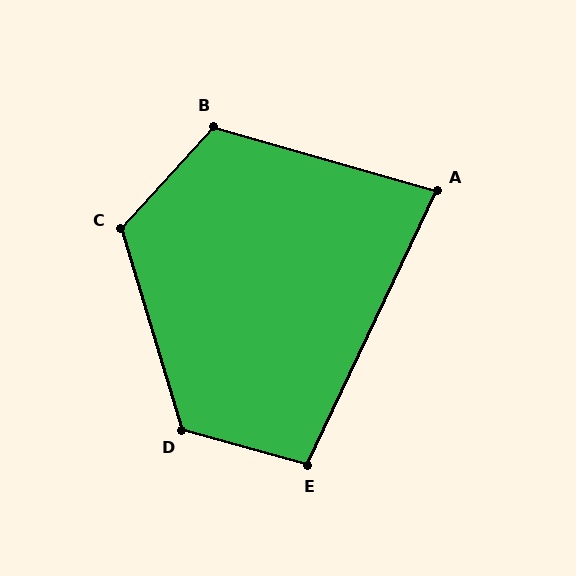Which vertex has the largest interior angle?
D, at approximately 122 degrees.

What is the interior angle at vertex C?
Approximately 121 degrees (obtuse).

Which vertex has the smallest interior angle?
A, at approximately 81 degrees.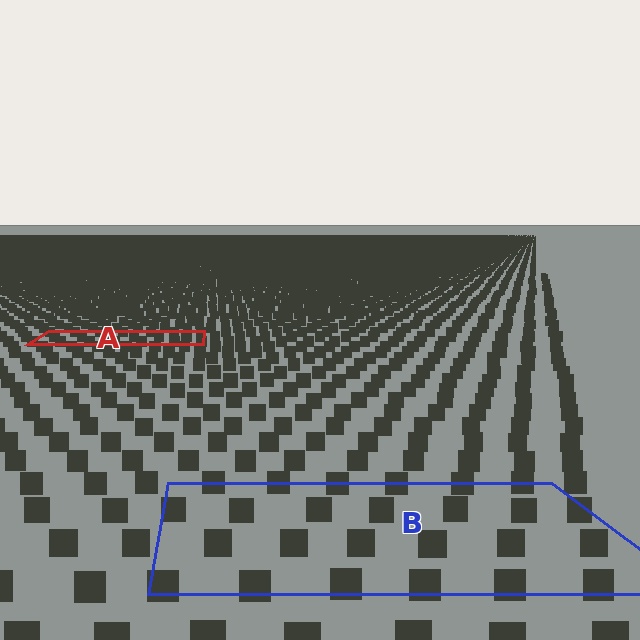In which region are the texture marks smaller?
The texture marks are smaller in region A, because it is farther away.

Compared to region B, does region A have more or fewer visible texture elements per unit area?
Region A has more texture elements per unit area — they are packed more densely because it is farther away.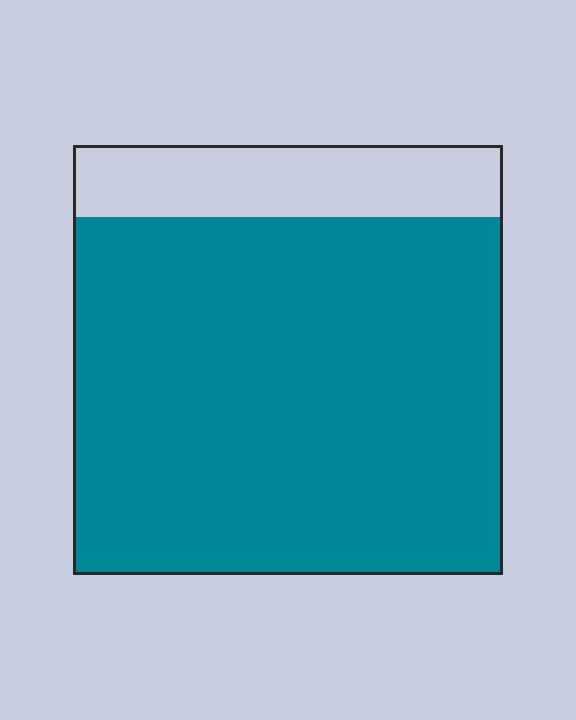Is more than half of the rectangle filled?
Yes.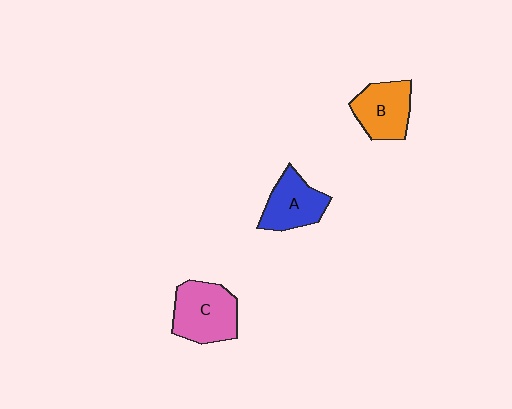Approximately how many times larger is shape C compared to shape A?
Approximately 1.3 times.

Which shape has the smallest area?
Shape A (blue).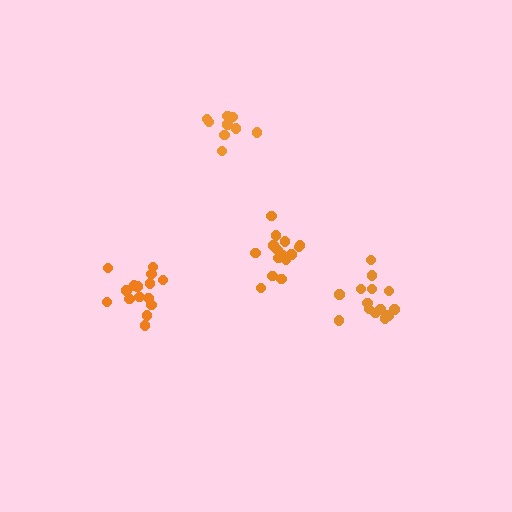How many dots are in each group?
Group 1: 15 dots, Group 2: 15 dots, Group 3: 9 dots, Group 4: 15 dots (54 total).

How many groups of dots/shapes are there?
There are 4 groups.